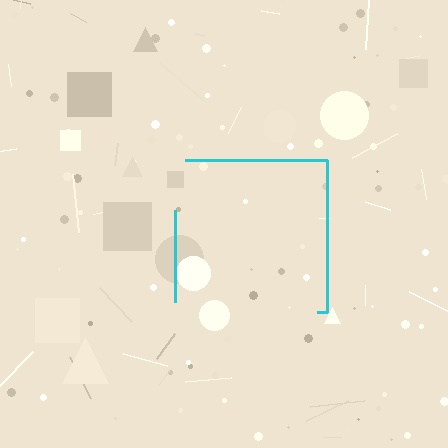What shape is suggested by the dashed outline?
The dashed outline suggests a square.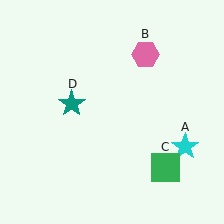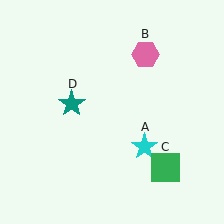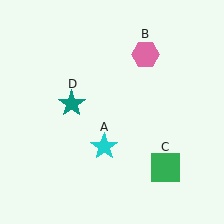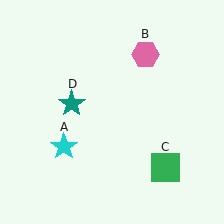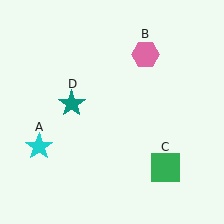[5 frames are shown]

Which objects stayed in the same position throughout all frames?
Pink hexagon (object B) and green square (object C) and teal star (object D) remained stationary.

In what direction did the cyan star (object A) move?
The cyan star (object A) moved left.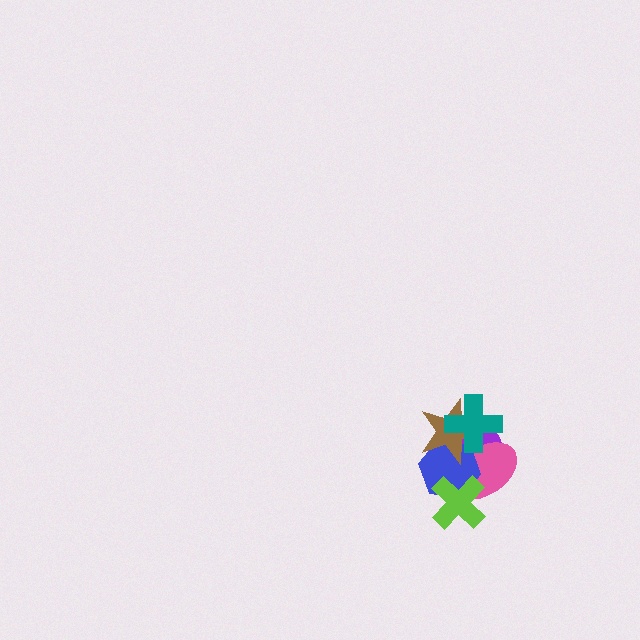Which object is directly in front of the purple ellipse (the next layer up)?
The pink ellipse is directly in front of the purple ellipse.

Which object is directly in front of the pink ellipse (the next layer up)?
The blue hexagon is directly in front of the pink ellipse.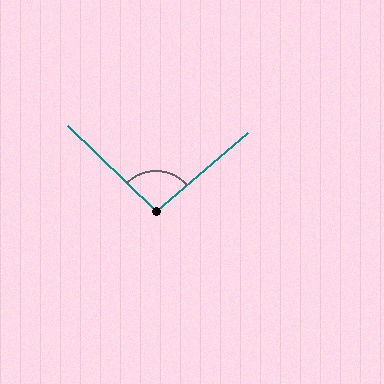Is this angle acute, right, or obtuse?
It is approximately a right angle.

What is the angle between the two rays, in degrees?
Approximately 95 degrees.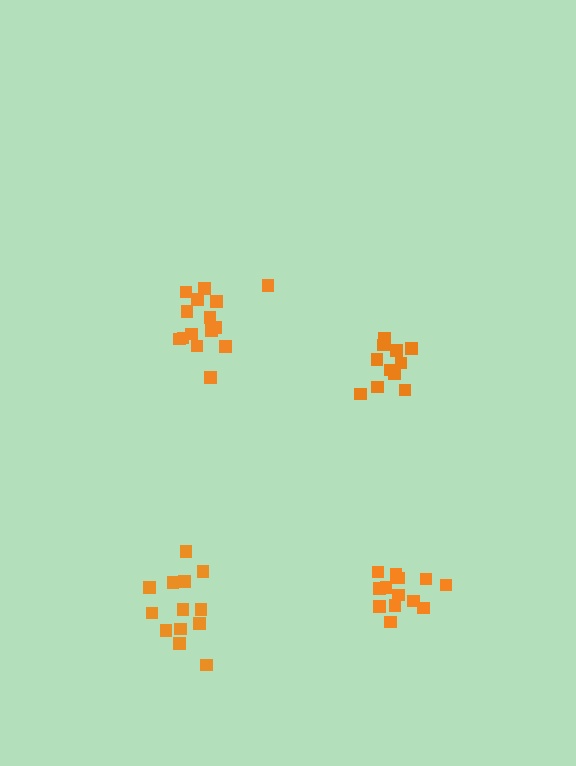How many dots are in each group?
Group 1: 13 dots, Group 2: 15 dots, Group 3: 13 dots, Group 4: 11 dots (52 total).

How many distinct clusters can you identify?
There are 4 distinct clusters.